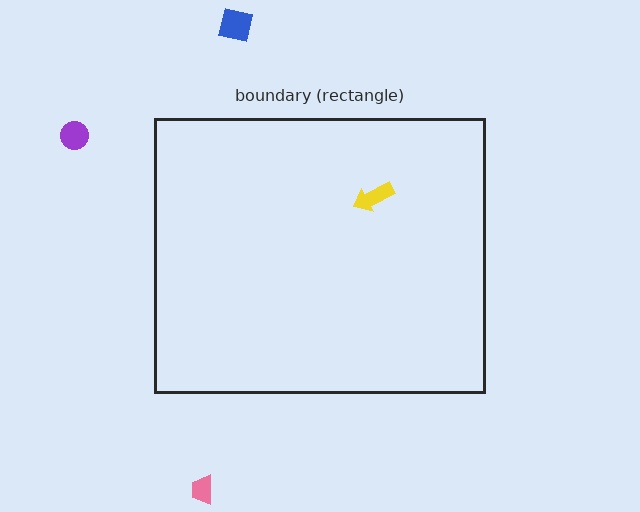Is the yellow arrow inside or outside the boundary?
Inside.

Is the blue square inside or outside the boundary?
Outside.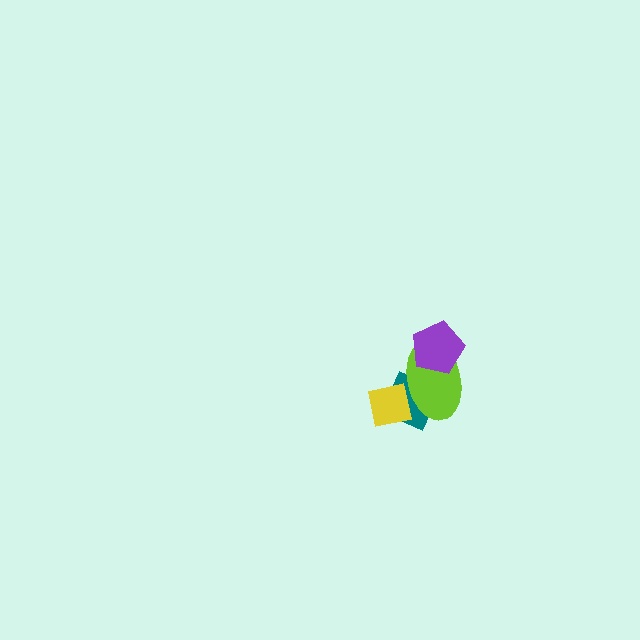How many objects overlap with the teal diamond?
2 objects overlap with the teal diamond.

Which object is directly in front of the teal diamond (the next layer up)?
The lime ellipse is directly in front of the teal diamond.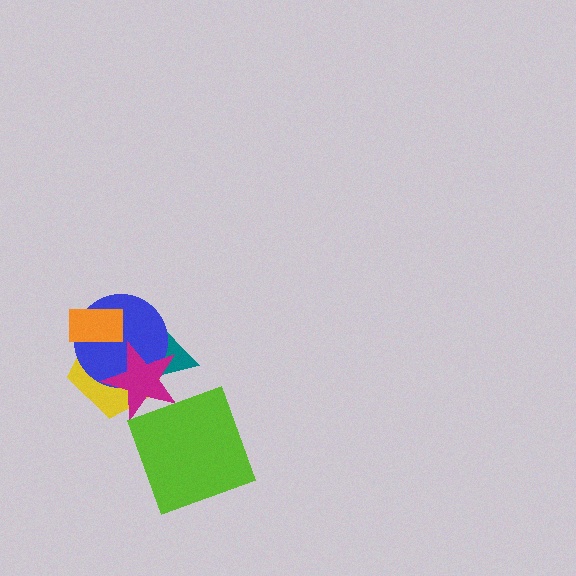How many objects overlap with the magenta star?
3 objects overlap with the magenta star.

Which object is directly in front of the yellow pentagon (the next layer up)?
The teal triangle is directly in front of the yellow pentagon.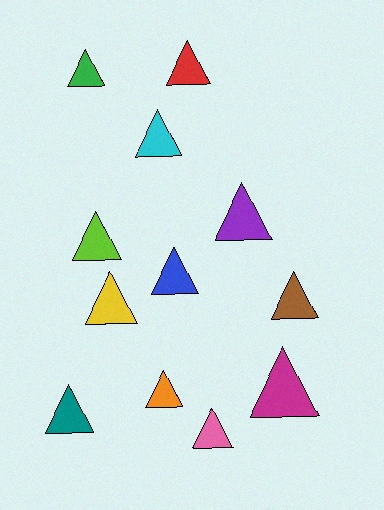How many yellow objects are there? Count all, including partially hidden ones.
There is 1 yellow object.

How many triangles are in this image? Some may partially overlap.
There are 12 triangles.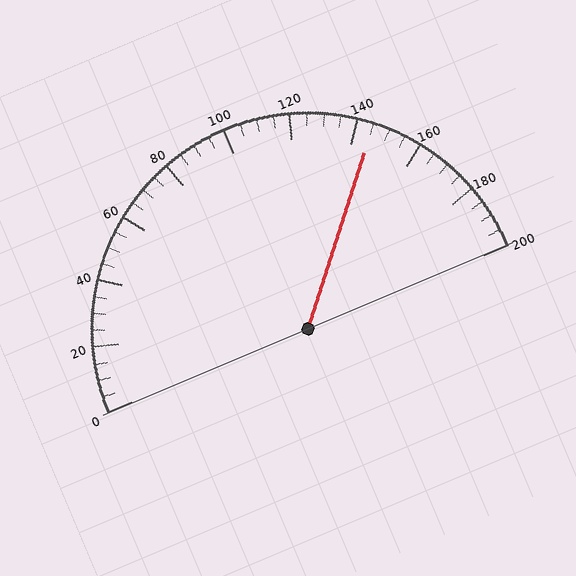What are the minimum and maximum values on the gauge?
The gauge ranges from 0 to 200.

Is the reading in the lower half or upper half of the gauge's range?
The reading is in the upper half of the range (0 to 200).